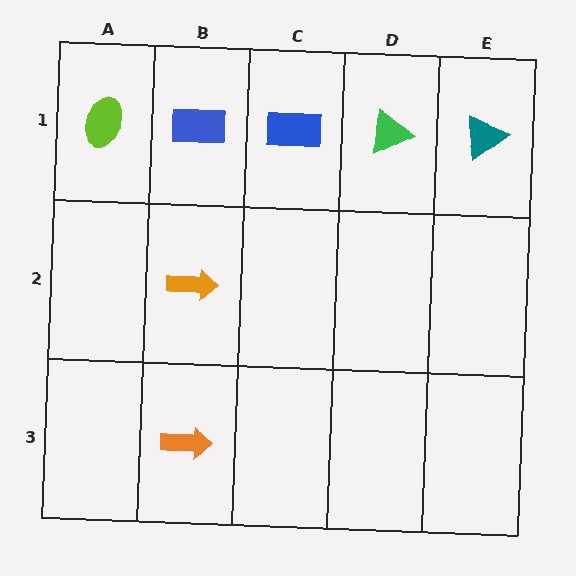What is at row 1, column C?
A blue rectangle.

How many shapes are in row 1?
5 shapes.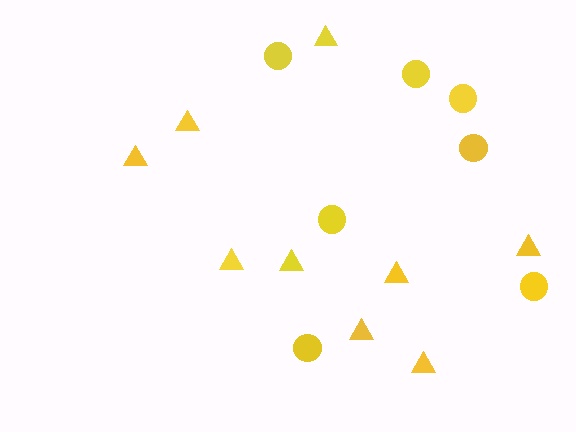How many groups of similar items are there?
There are 2 groups: one group of circles (7) and one group of triangles (9).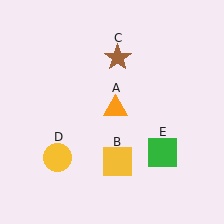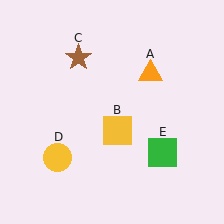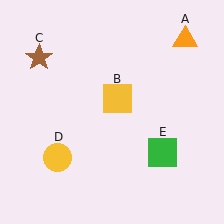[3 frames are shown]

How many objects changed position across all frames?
3 objects changed position: orange triangle (object A), yellow square (object B), brown star (object C).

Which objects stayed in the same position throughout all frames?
Yellow circle (object D) and green square (object E) remained stationary.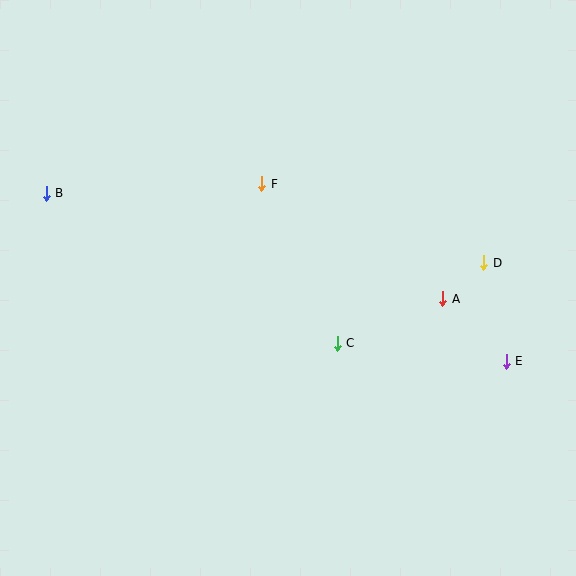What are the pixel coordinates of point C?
Point C is at (337, 343).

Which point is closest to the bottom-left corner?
Point B is closest to the bottom-left corner.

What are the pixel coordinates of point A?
Point A is at (443, 299).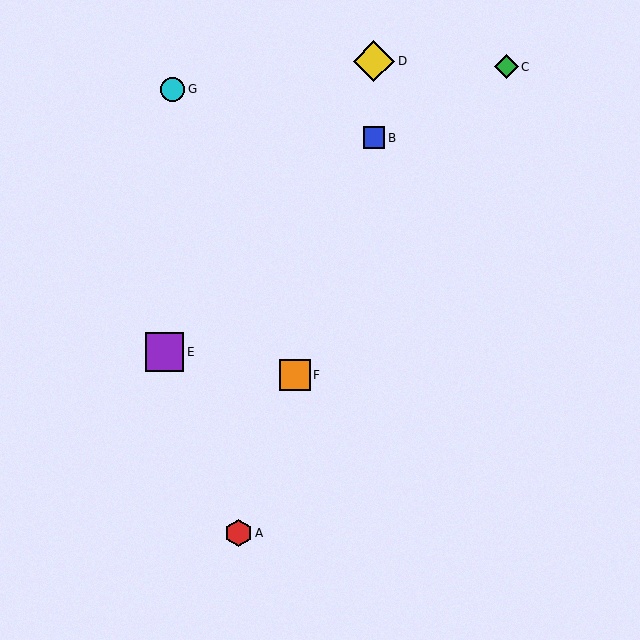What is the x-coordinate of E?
Object E is at x≈164.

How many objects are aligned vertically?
2 objects (B, D) are aligned vertically.